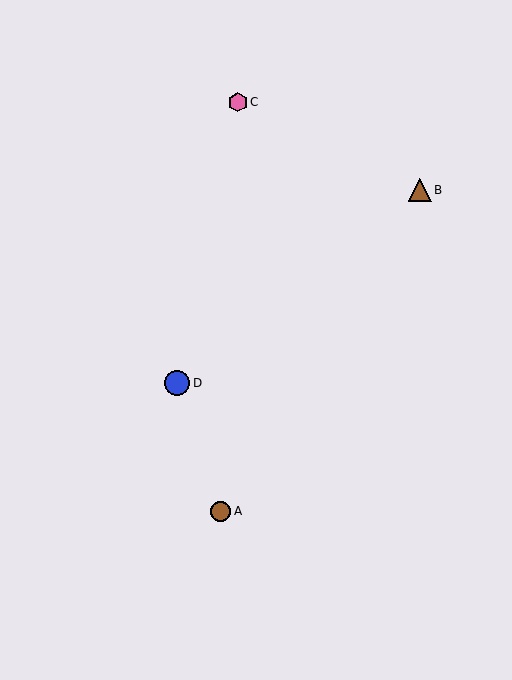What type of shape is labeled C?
Shape C is a pink hexagon.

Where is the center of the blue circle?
The center of the blue circle is at (177, 383).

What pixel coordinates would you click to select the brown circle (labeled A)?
Click at (220, 511) to select the brown circle A.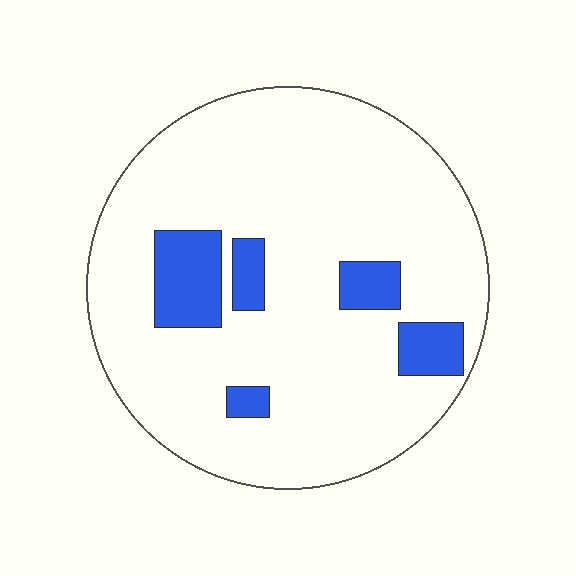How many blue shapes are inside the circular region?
5.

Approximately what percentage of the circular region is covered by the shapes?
Approximately 15%.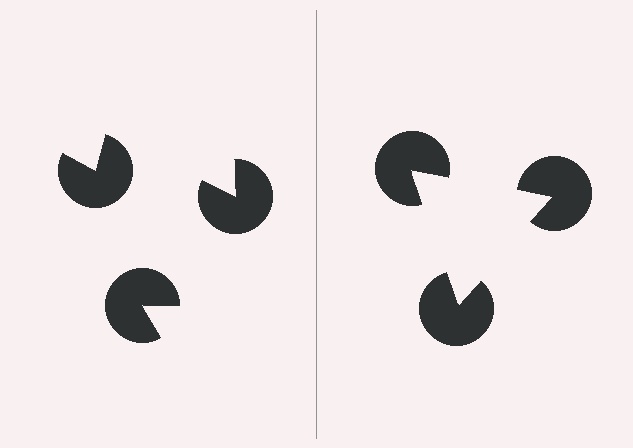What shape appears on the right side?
An illusory triangle.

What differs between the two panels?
The pac-man discs are positioned identically on both sides; only the wedge orientations differ. On the right they align to a triangle; on the left they are misaligned.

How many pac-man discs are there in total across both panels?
6 — 3 on each side.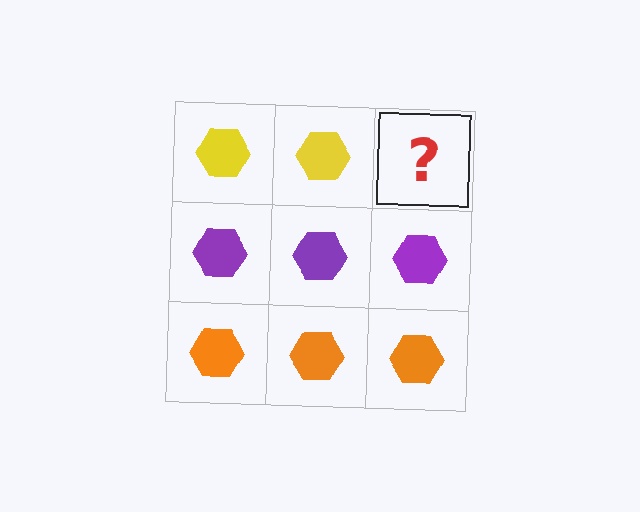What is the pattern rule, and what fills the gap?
The rule is that each row has a consistent color. The gap should be filled with a yellow hexagon.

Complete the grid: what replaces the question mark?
The question mark should be replaced with a yellow hexagon.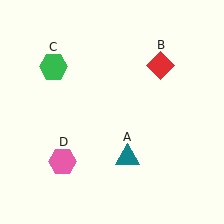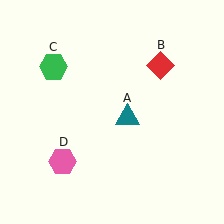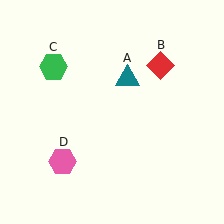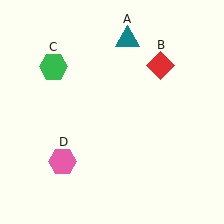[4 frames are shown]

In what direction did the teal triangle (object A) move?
The teal triangle (object A) moved up.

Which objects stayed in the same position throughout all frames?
Red diamond (object B) and green hexagon (object C) and pink hexagon (object D) remained stationary.